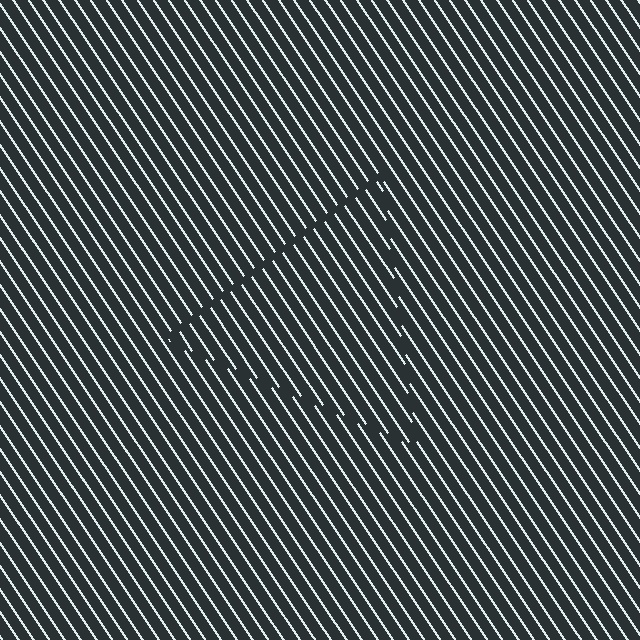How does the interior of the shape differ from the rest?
The interior of the shape contains the same grating, shifted by half a period — the contour is defined by the phase discontinuity where line-ends from the inner and outer gratings abut.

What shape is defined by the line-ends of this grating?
An illusory triangle. The interior of the shape contains the same grating, shifted by half a period — the contour is defined by the phase discontinuity where line-ends from the inner and outer gratings abut.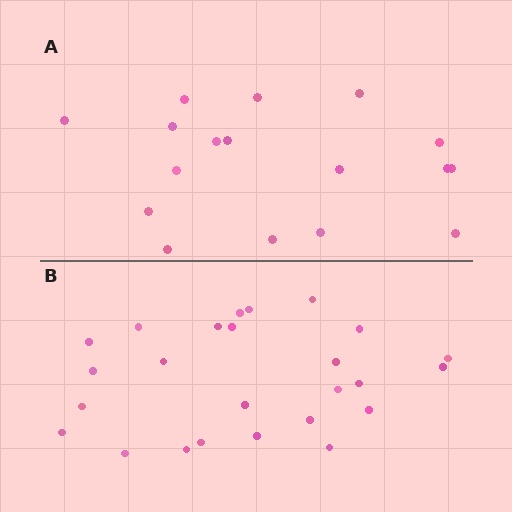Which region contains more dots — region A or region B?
Region B (the bottom region) has more dots.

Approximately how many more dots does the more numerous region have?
Region B has roughly 8 or so more dots than region A.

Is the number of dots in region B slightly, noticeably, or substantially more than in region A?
Region B has substantially more. The ratio is roughly 1.5 to 1.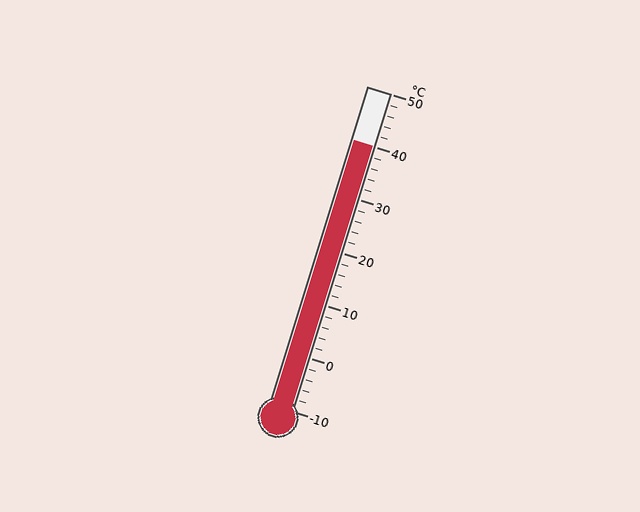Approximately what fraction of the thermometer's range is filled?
The thermometer is filled to approximately 85% of its range.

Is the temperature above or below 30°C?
The temperature is above 30°C.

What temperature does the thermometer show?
The thermometer shows approximately 40°C.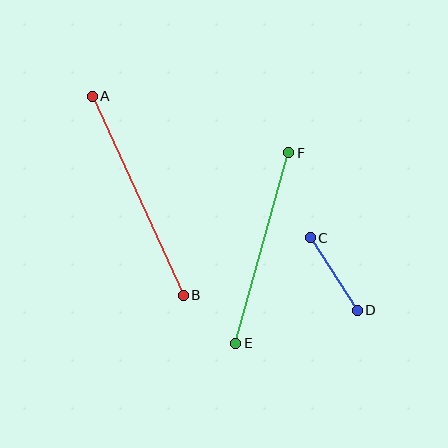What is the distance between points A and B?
The distance is approximately 219 pixels.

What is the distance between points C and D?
The distance is approximately 86 pixels.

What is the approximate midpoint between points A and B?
The midpoint is at approximately (138, 196) pixels.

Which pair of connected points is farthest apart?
Points A and B are farthest apart.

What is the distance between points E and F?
The distance is approximately 197 pixels.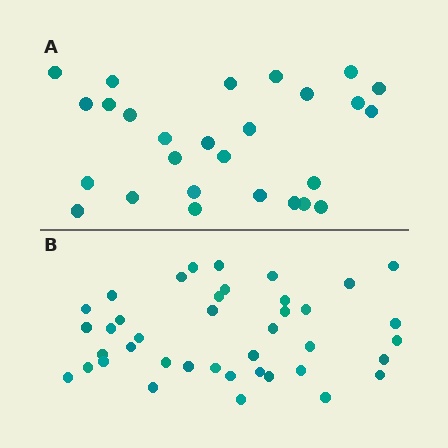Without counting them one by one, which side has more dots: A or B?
Region B (the bottom region) has more dots.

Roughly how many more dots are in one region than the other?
Region B has approximately 15 more dots than region A.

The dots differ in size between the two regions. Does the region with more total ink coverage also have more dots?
No. Region A has more total ink coverage because its dots are larger, but region B actually contains more individual dots. Total area can be misleading — the number of items is what matters here.